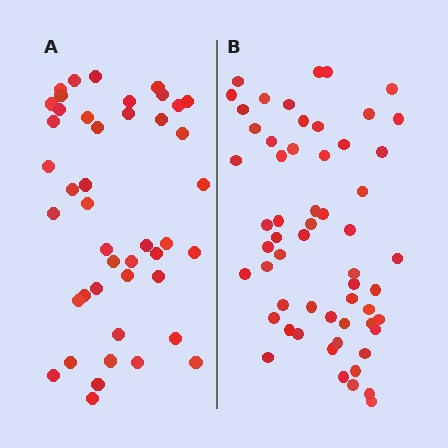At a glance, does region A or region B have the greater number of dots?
Region B (the right region) has more dots.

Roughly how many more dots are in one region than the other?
Region B has approximately 15 more dots than region A.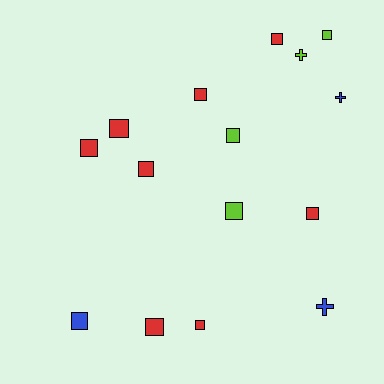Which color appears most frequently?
Red, with 8 objects.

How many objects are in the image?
There are 15 objects.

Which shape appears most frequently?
Square, with 12 objects.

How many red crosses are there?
There are no red crosses.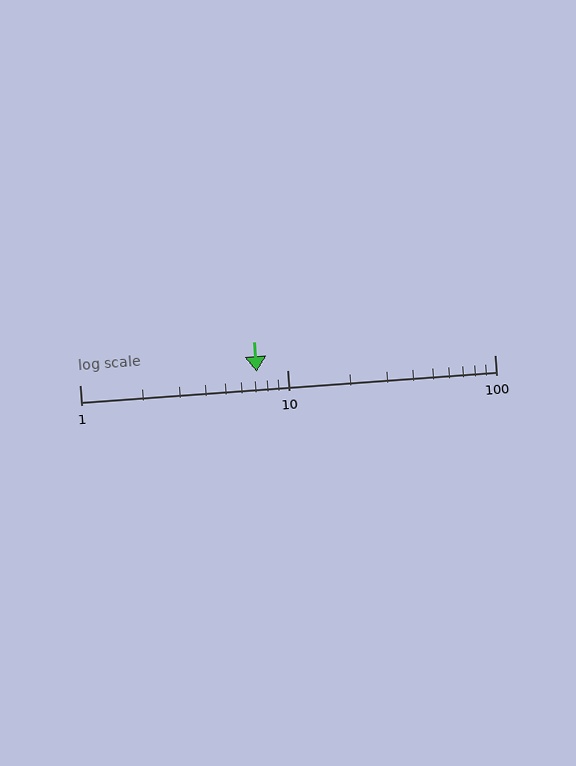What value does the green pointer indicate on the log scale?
The pointer indicates approximately 7.1.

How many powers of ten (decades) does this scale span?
The scale spans 2 decades, from 1 to 100.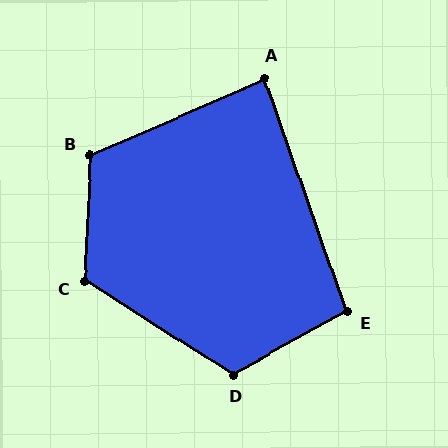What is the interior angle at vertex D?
Approximately 119 degrees (obtuse).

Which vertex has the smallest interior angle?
A, at approximately 86 degrees.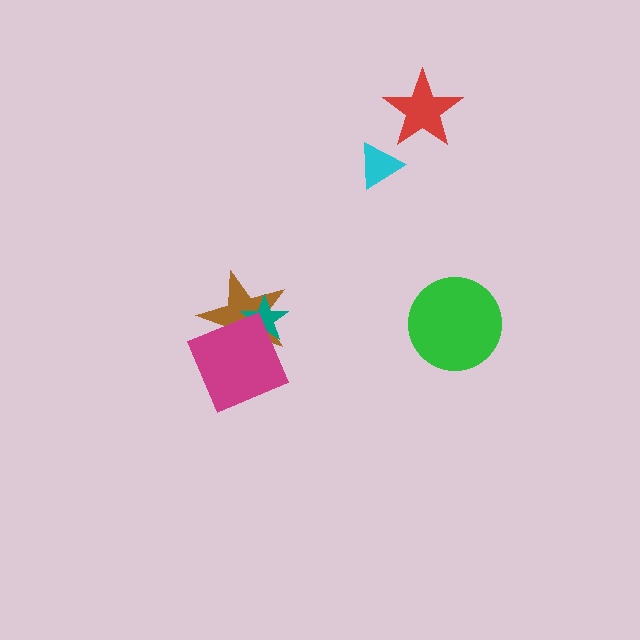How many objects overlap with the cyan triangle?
0 objects overlap with the cyan triangle.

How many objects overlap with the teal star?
2 objects overlap with the teal star.